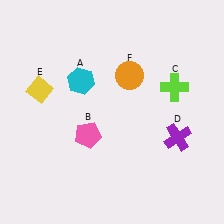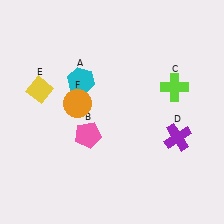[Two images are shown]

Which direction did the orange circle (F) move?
The orange circle (F) moved left.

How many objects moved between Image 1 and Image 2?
1 object moved between the two images.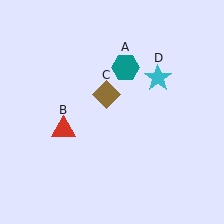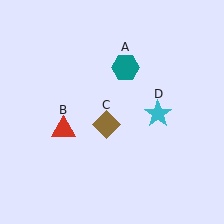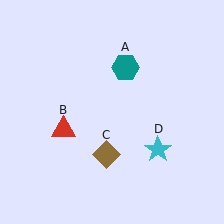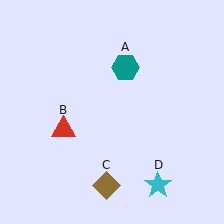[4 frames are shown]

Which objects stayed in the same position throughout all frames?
Teal hexagon (object A) and red triangle (object B) remained stationary.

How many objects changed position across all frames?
2 objects changed position: brown diamond (object C), cyan star (object D).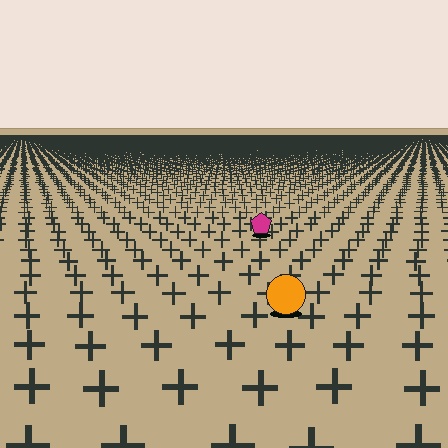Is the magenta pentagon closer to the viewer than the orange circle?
No. The orange circle is closer — you can tell from the texture gradient: the ground texture is coarser near it.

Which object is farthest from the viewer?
The magenta pentagon is farthest from the viewer. It appears smaller and the ground texture around it is denser.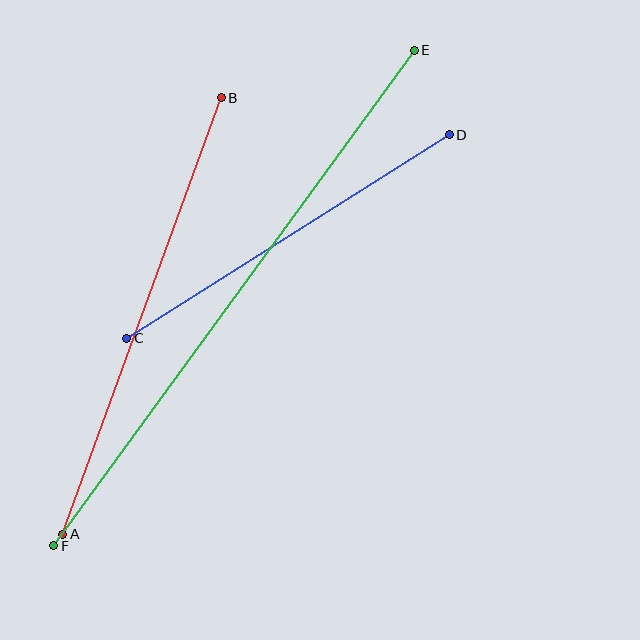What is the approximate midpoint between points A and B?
The midpoint is at approximately (142, 316) pixels.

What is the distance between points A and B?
The distance is approximately 464 pixels.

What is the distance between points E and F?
The distance is approximately 613 pixels.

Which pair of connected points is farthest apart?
Points E and F are farthest apart.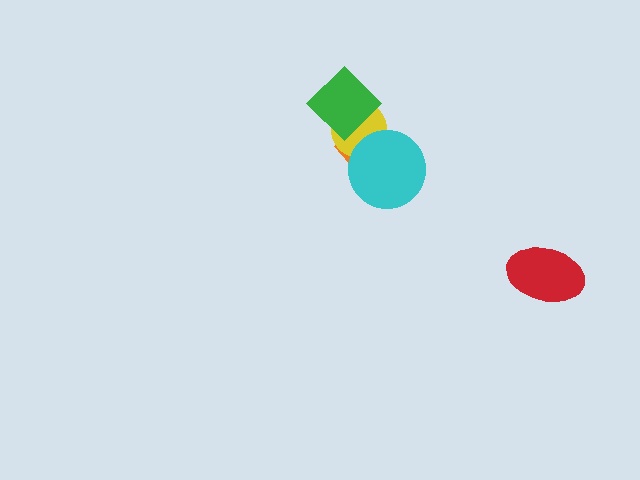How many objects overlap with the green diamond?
2 objects overlap with the green diamond.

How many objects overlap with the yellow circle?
3 objects overlap with the yellow circle.